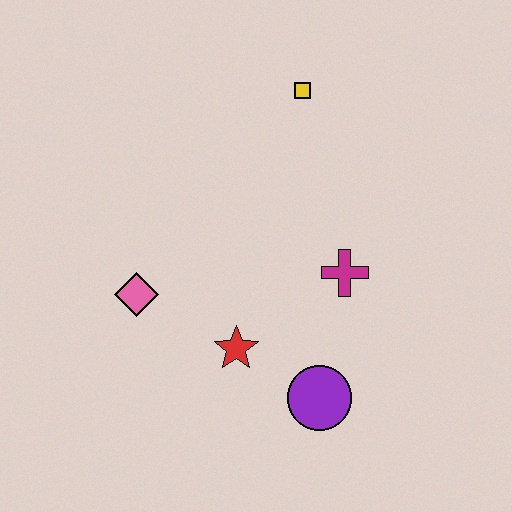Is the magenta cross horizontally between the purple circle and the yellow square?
No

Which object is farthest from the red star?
The yellow square is farthest from the red star.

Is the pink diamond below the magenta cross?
Yes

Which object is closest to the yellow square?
The magenta cross is closest to the yellow square.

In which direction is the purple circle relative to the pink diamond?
The purple circle is to the right of the pink diamond.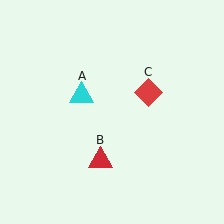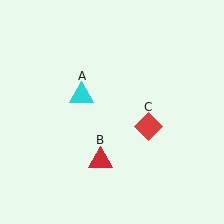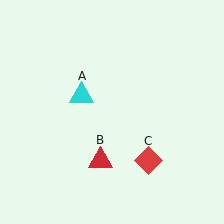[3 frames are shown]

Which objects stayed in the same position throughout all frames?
Cyan triangle (object A) and red triangle (object B) remained stationary.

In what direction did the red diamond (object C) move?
The red diamond (object C) moved down.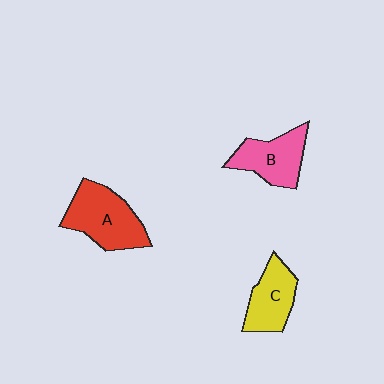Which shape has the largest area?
Shape A (red).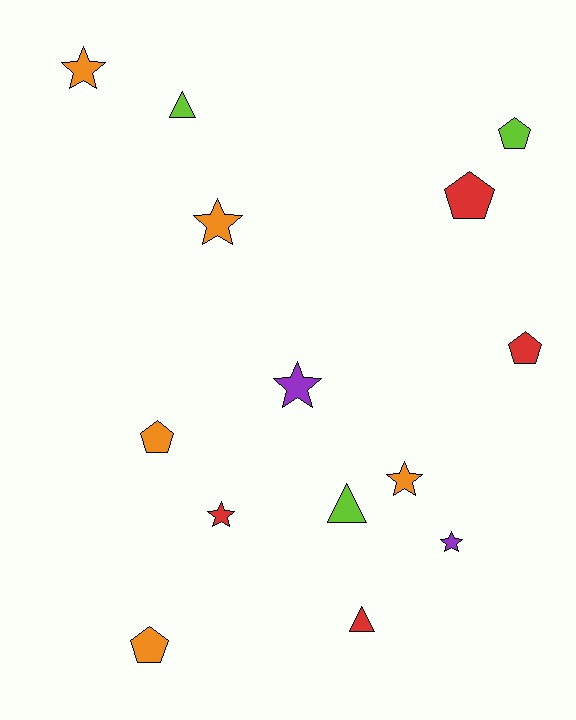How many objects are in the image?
There are 14 objects.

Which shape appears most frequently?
Star, with 6 objects.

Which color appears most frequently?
Orange, with 5 objects.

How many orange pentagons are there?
There are 2 orange pentagons.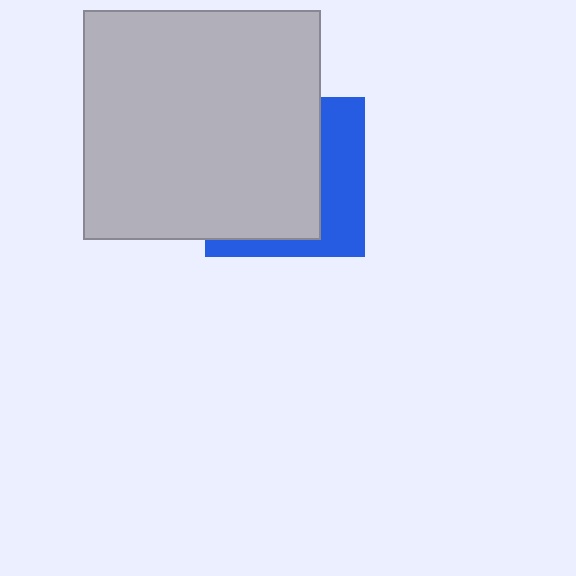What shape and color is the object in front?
The object in front is a light gray rectangle.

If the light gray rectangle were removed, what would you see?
You would see the complete blue square.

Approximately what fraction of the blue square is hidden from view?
Roughly 64% of the blue square is hidden behind the light gray rectangle.